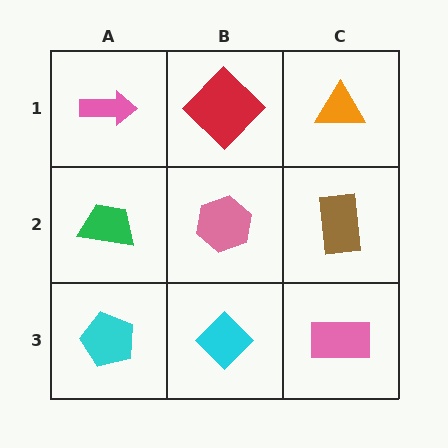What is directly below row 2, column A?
A cyan pentagon.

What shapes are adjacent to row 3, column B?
A pink hexagon (row 2, column B), a cyan pentagon (row 3, column A), a pink rectangle (row 3, column C).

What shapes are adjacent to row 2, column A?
A pink arrow (row 1, column A), a cyan pentagon (row 3, column A), a pink hexagon (row 2, column B).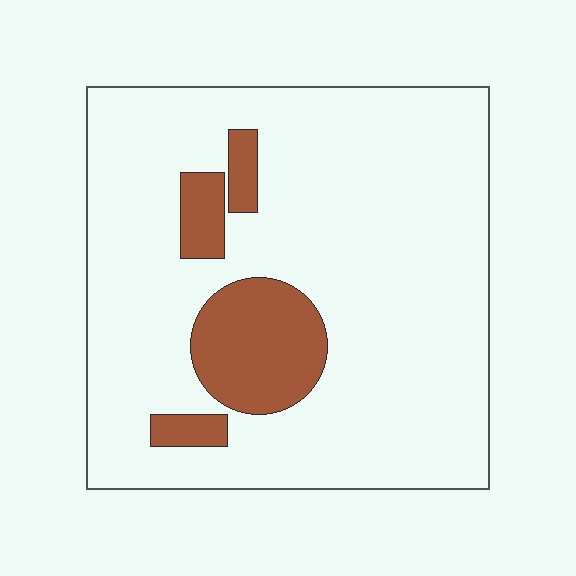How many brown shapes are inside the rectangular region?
4.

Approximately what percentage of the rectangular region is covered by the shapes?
Approximately 15%.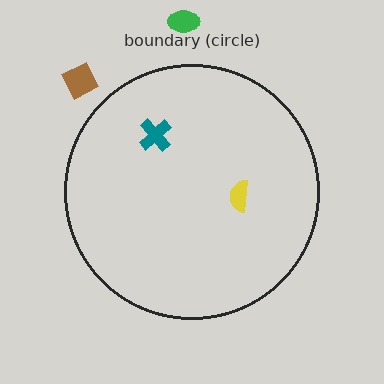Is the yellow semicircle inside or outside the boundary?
Inside.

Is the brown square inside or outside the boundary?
Outside.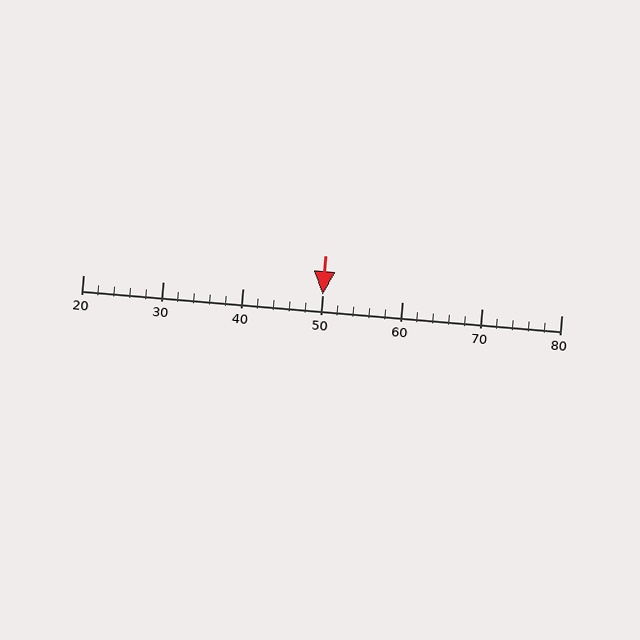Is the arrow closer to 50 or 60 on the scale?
The arrow is closer to 50.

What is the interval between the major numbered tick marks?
The major tick marks are spaced 10 units apart.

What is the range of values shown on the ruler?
The ruler shows values from 20 to 80.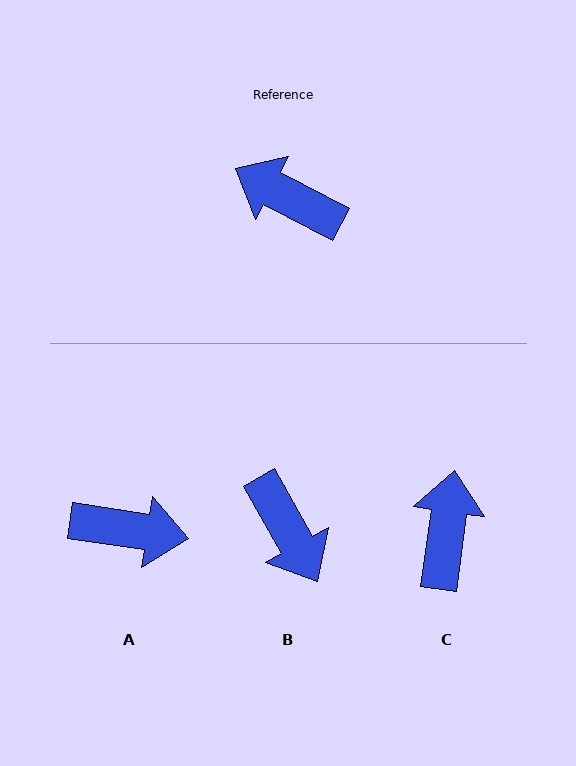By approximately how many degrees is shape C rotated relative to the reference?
Approximately 70 degrees clockwise.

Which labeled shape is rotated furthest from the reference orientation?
A, about 161 degrees away.